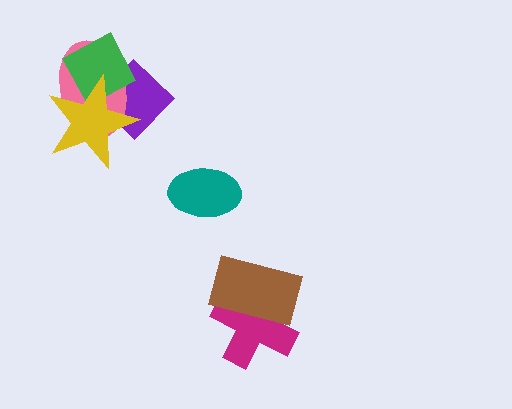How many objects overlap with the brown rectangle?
1 object overlaps with the brown rectangle.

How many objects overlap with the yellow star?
3 objects overlap with the yellow star.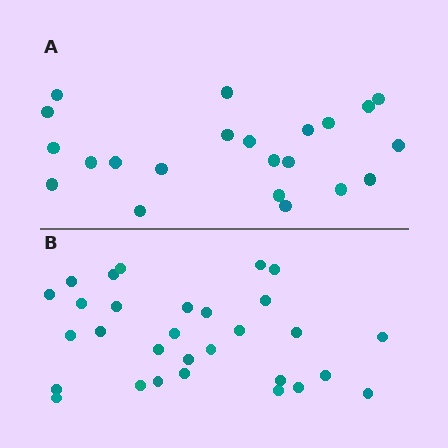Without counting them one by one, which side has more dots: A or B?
Region B (the bottom region) has more dots.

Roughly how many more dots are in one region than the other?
Region B has roughly 8 or so more dots than region A.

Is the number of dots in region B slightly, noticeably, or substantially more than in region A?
Region B has noticeably more, but not dramatically so. The ratio is roughly 1.4 to 1.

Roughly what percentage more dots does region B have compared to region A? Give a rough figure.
About 35% more.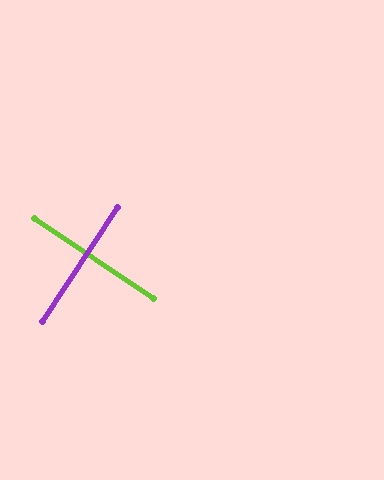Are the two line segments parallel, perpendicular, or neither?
Perpendicular — they meet at approximately 89°.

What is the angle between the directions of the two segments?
Approximately 89 degrees.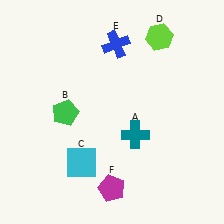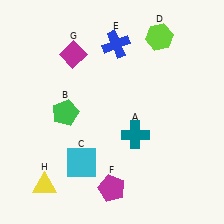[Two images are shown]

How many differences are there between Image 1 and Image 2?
There are 2 differences between the two images.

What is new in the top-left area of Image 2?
A magenta diamond (G) was added in the top-left area of Image 2.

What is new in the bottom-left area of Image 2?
A yellow triangle (H) was added in the bottom-left area of Image 2.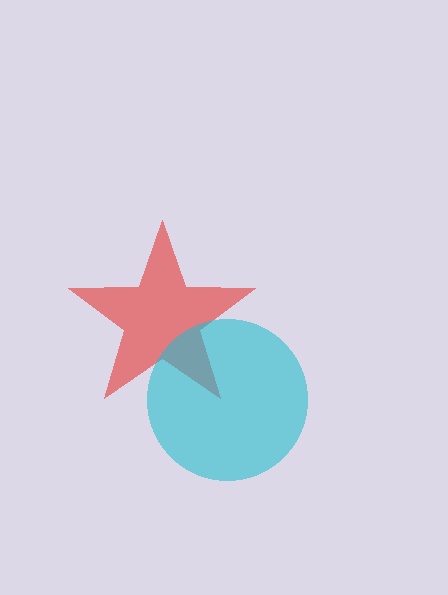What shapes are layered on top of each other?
The layered shapes are: a red star, a cyan circle.